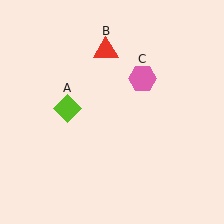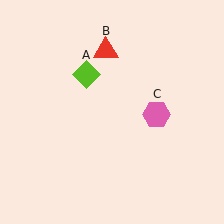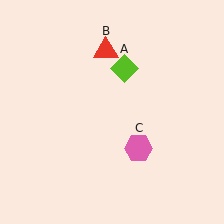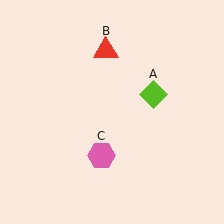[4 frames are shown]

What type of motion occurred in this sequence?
The lime diamond (object A), pink hexagon (object C) rotated clockwise around the center of the scene.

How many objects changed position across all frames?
2 objects changed position: lime diamond (object A), pink hexagon (object C).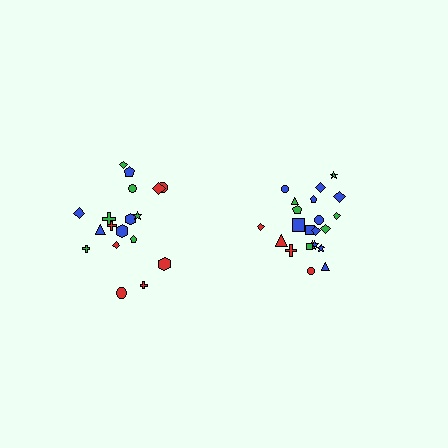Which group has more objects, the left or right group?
The right group.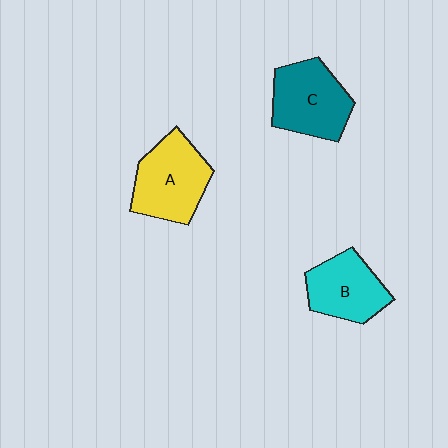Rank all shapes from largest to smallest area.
From largest to smallest: A (yellow), C (teal), B (cyan).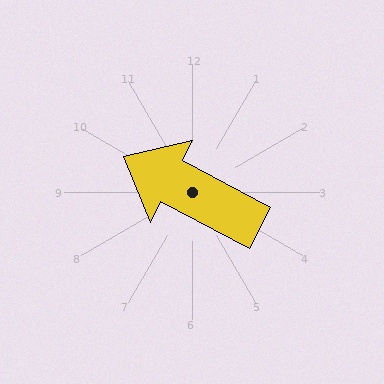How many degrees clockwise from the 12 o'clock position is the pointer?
Approximately 298 degrees.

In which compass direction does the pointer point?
Northwest.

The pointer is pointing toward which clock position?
Roughly 10 o'clock.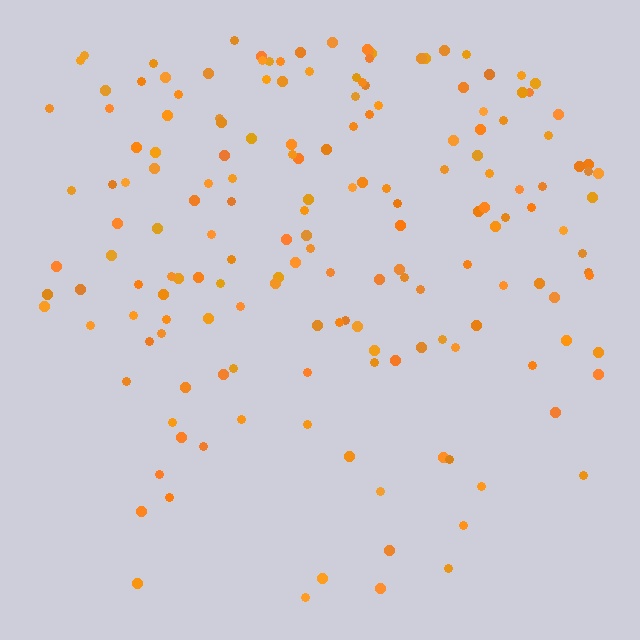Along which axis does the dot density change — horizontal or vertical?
Vertical.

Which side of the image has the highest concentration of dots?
The top.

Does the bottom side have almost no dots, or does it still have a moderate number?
Still a moderate number, just noticeably fewer than the top.